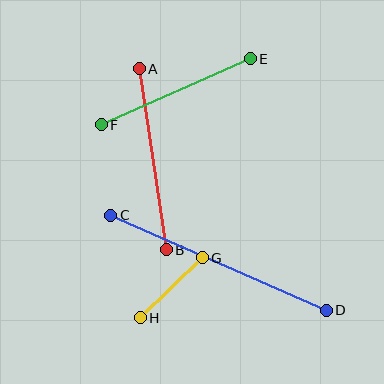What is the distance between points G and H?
The distance is approximately 86 pixels.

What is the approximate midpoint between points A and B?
The midpoint is at approximately (153, 159) pixels.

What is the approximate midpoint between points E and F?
The midpoint is at approximately (176, 92) pixels.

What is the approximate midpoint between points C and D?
The midpoint is at approximately (219, 263) pixels.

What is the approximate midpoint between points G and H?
The midpoint is at approximately (171, 288) pixels.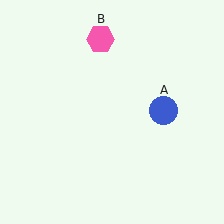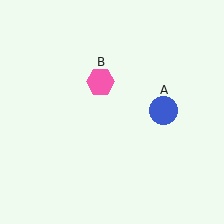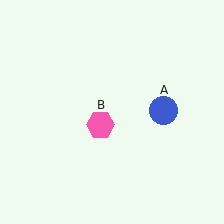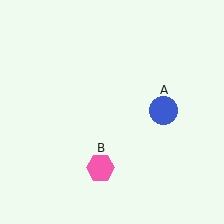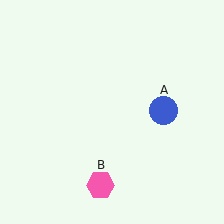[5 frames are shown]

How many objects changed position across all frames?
1 object changed position: pink hexagon (object B).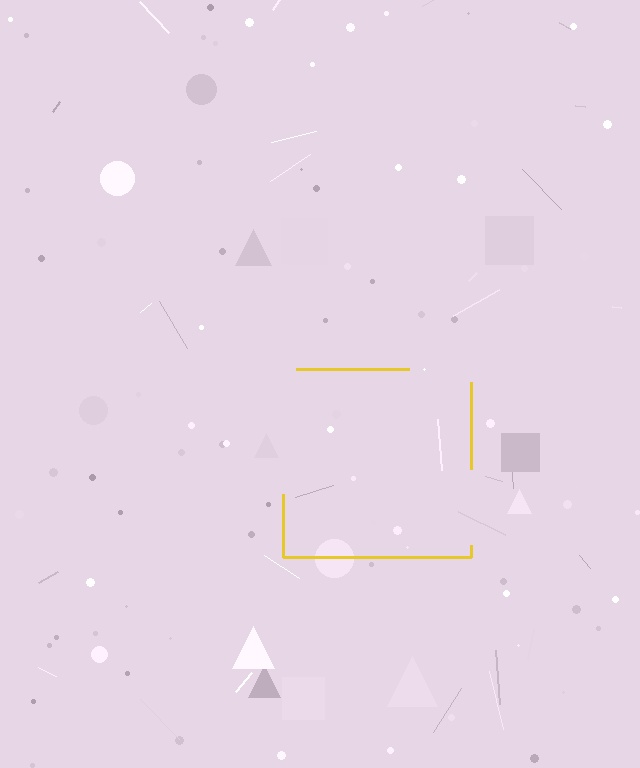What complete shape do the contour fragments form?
The contour fragments form a square.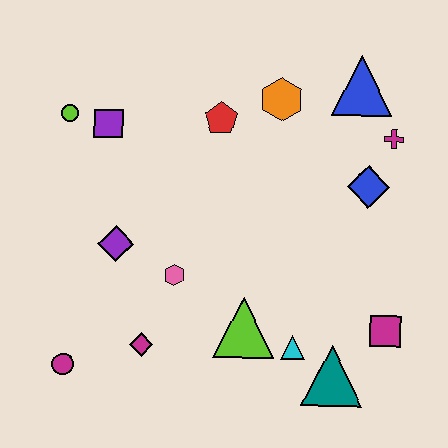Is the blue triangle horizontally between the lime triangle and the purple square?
No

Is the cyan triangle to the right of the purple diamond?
Yes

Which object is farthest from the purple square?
The magenta square is farthest from the purple square.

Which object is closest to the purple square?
The lime circle is closest to the purple square.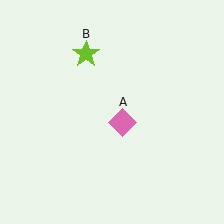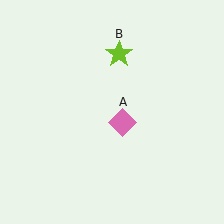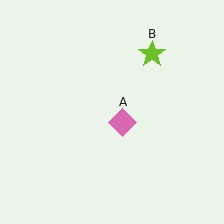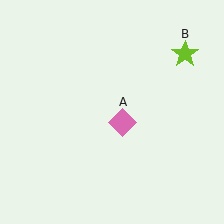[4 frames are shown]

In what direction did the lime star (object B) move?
The lime star (object B) moved right.